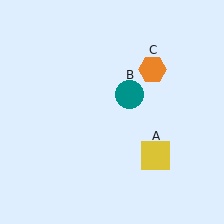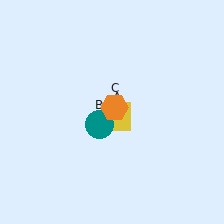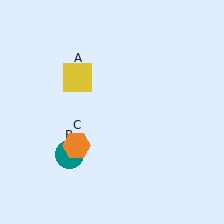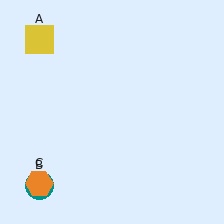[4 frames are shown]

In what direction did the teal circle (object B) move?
The teal circle (object B) moved down and to the left.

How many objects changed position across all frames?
3 objects changed position: yellow square (object A), teal circle (object B), orange hexagon (object C).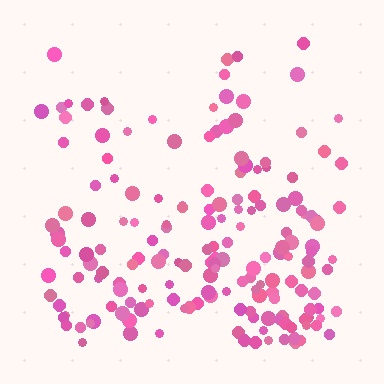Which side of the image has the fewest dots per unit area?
The top.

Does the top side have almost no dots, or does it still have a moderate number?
Still a moderate number, just noticeably fewer than the bottom.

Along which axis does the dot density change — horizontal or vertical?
Vertical.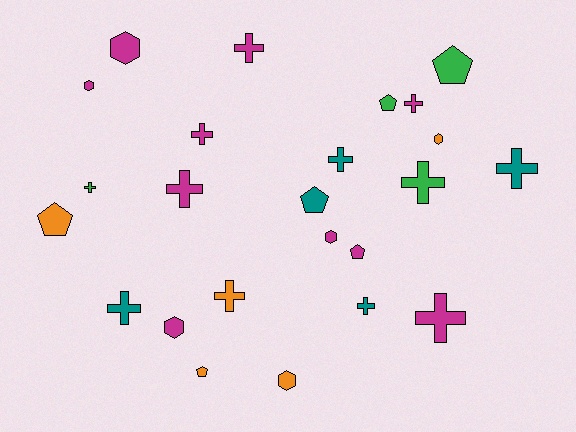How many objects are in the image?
There are 24 objects.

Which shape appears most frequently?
Cross, with 12 objects.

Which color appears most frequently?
Magenta, with 10 objects.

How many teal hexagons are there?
There are no teal hexagons.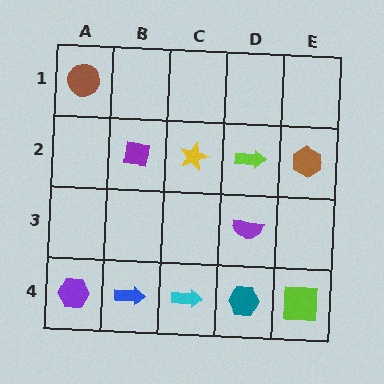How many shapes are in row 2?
4 shapes.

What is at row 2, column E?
A brown hexagon.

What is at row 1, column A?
A brown circle.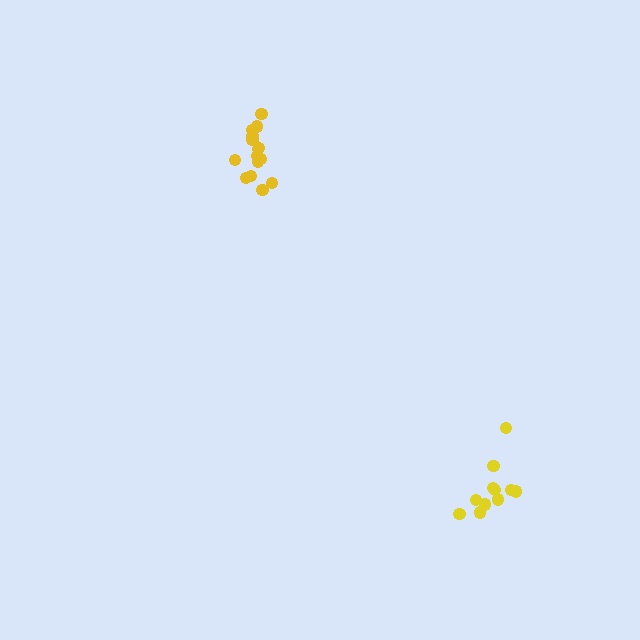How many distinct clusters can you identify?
There are 2 distinct clusters.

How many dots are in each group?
Group 1: 11 dots, Group 2: 15 dots (26 total).